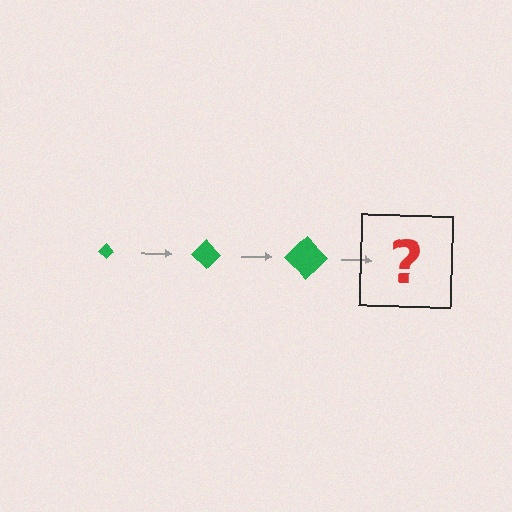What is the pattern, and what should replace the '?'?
The pattern is that the diamond gets progressively larger each step. The '?' should be a green diamond, larger than the previous one.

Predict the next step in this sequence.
The next step is a green diamond, larger than the previous one.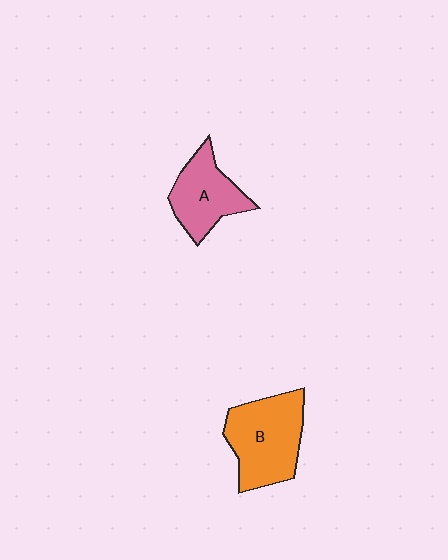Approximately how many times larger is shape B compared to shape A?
Approximately 1.4 times.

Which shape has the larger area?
Shape B (orange).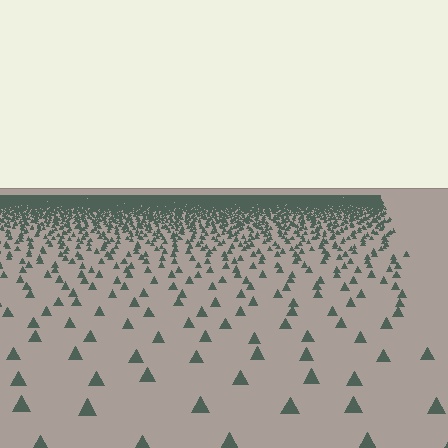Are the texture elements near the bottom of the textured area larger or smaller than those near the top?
Larger. Near the bottom, elements are closer to the viewer and appear at a bigger on-screen size.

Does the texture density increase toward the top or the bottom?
Density increases toward the top.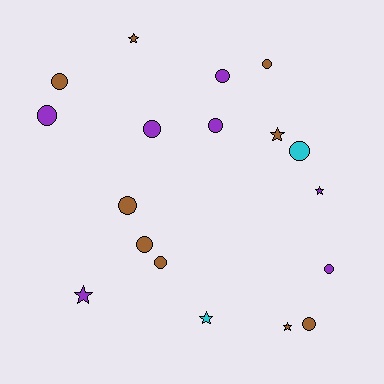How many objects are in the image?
There are 18 objects.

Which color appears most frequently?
Brown, with 9 objects.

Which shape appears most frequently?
Circle, with 12 objects.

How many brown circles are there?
There are 6 brown circles.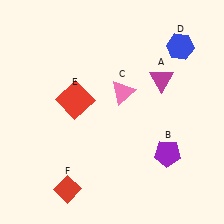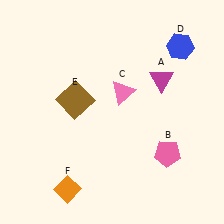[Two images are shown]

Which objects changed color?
B changed from purple to pink. E changed from red to brown. F changed from red to orange.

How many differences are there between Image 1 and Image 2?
There are 3 differences between the two images.